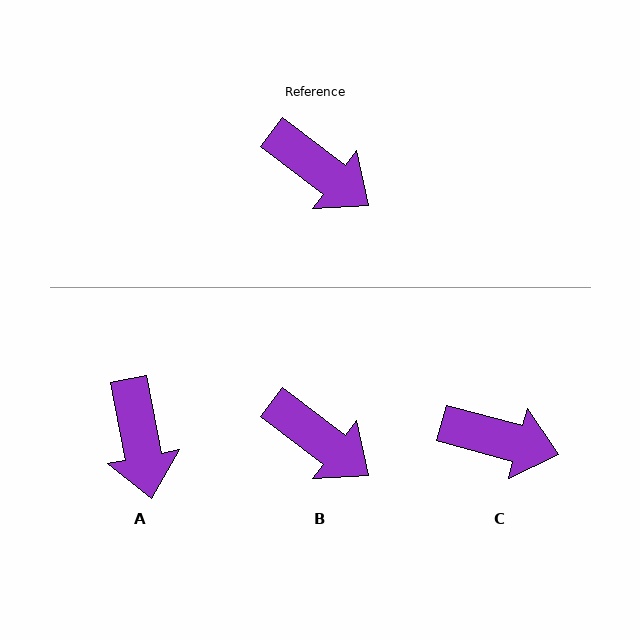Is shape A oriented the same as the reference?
No, it is off by about 42 degrees.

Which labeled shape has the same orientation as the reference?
B.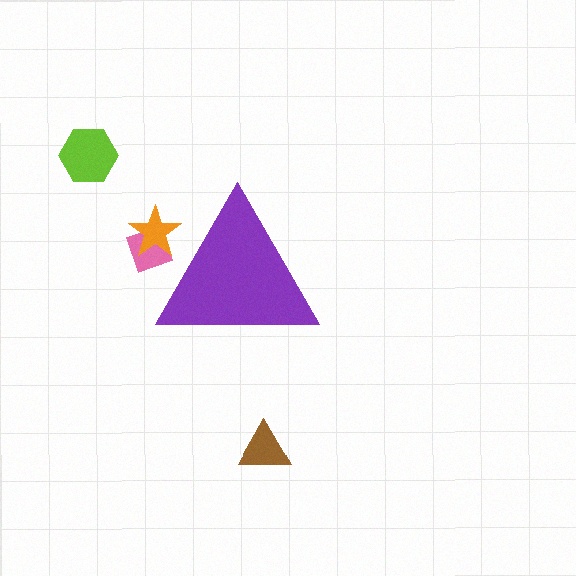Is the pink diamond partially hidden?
Yes, the pink diamond is partially hidden behind the purple triangle.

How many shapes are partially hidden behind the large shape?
2 shapes are partially hidden.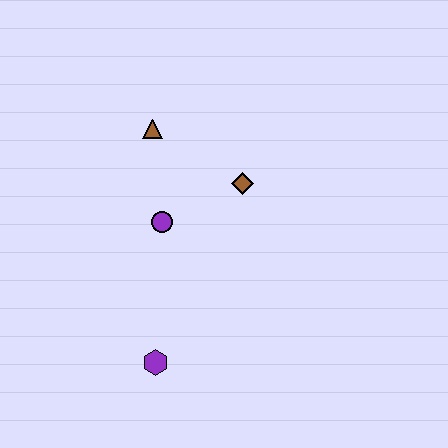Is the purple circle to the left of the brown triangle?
No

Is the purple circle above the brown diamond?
No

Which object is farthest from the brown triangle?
The purple hexagon is farthest from the brown triangle.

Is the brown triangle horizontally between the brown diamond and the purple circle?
No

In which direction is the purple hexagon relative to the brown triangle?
The purple hexagon is below the brown triangle.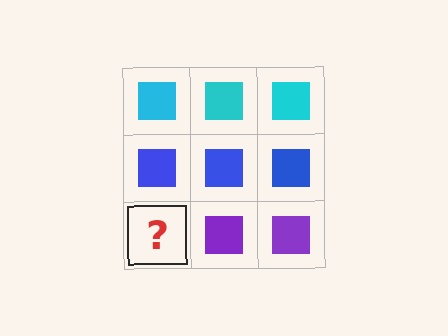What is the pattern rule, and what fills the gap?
The rule is that each row has a consistent color. The gap should be filled with a purple square.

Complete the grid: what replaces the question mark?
The question mark should be replaced with a purple square.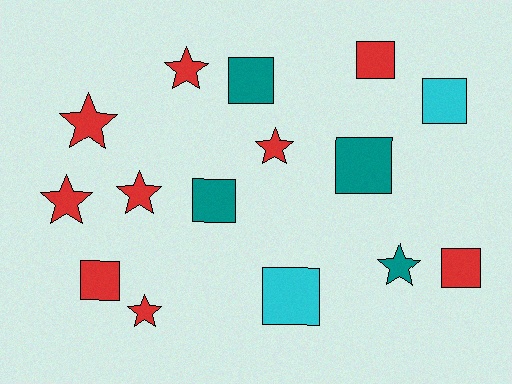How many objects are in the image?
There are 15 objects.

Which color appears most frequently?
Red, with 9 objects.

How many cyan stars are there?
There are no cyan stars.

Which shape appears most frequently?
Square, with 8 objects.